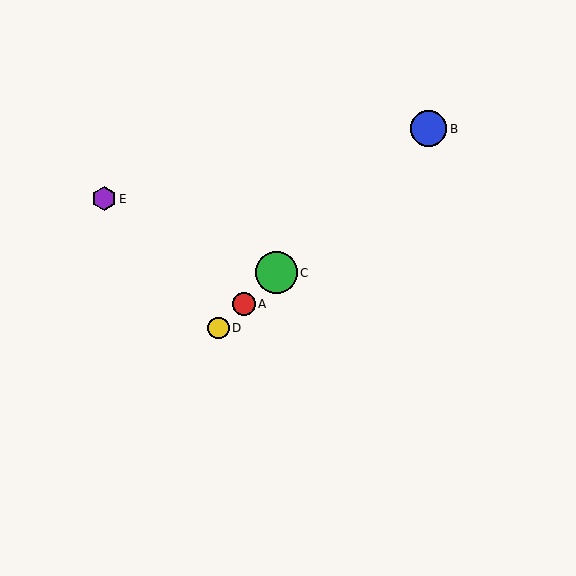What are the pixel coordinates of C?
Object C is at (276, 273).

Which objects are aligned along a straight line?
Objects A, B, C, D are aligned along a straight line.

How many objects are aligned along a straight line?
4 objects (A, B, C, D) are aligned along a straight line.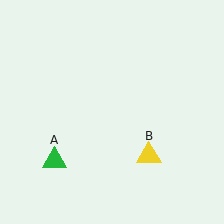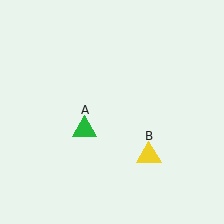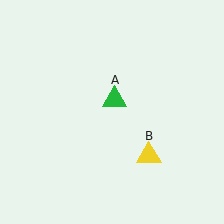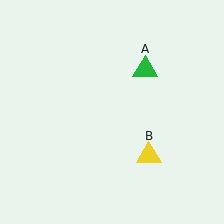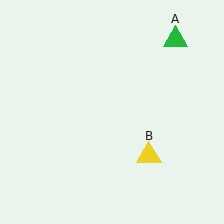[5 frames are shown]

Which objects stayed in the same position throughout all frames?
Yellow triangle (object B) remained stationary.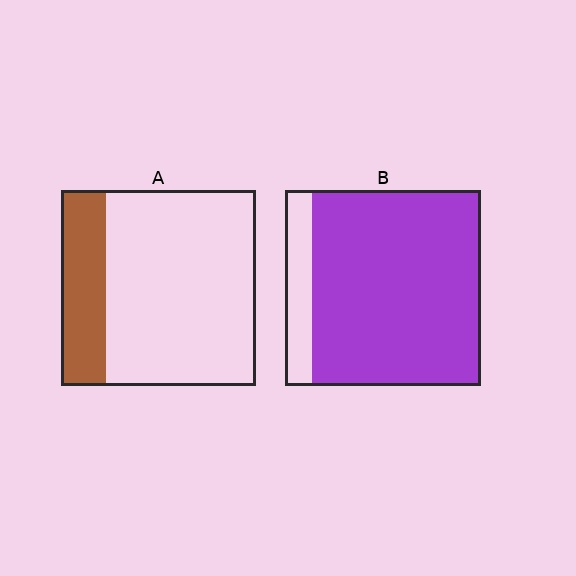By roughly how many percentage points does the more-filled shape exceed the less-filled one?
By roughly 65 percentage points (B over A).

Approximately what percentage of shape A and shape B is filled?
A is approximately 25% and B is approximately 85%.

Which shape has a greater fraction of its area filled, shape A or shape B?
Shape B.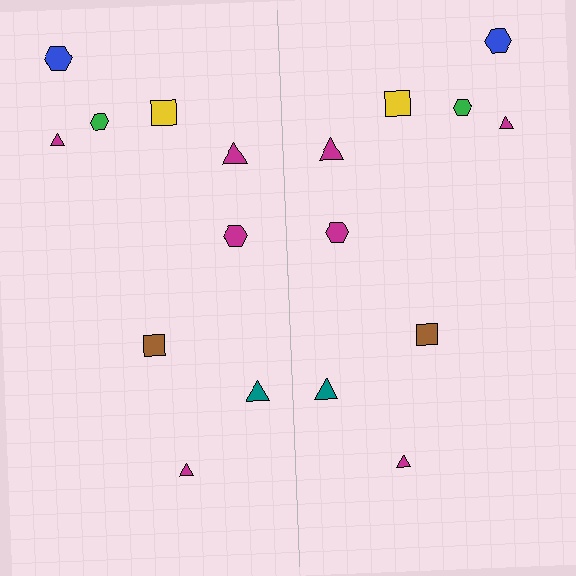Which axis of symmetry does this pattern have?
The pattern has a vertical axis of symmetry running through the center of the image.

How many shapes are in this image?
There are 18 shapes in this image.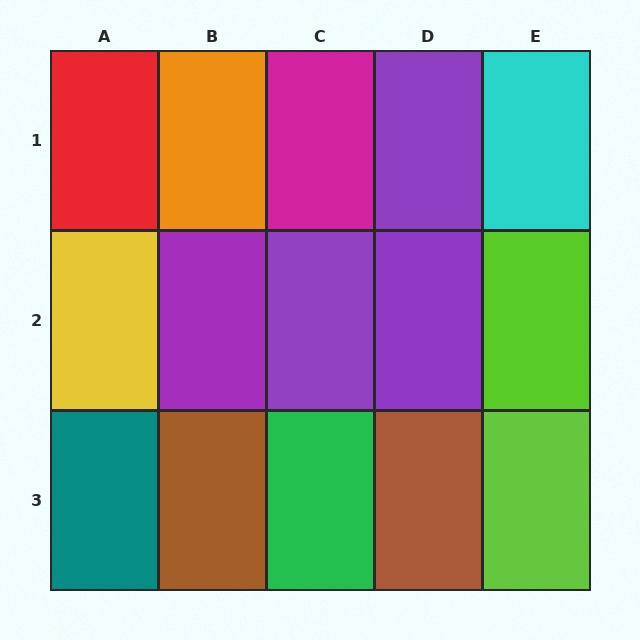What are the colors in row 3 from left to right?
Teal, brown, green, brown, lime.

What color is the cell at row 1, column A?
Red.